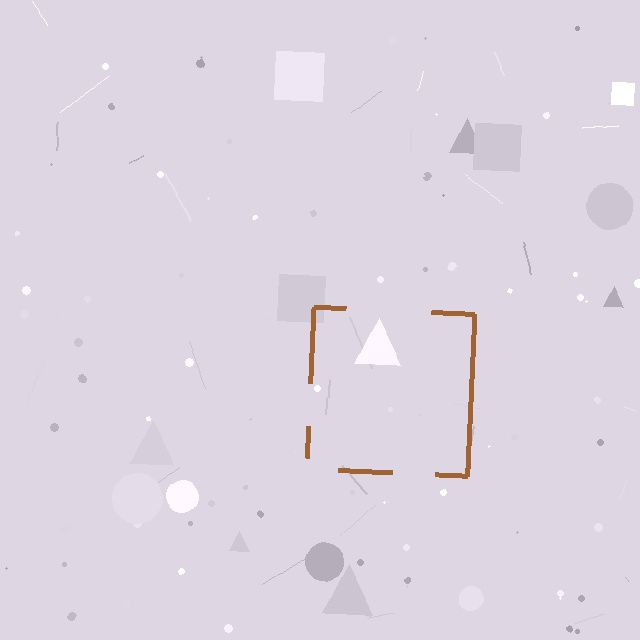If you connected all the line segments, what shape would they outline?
They would outline a square.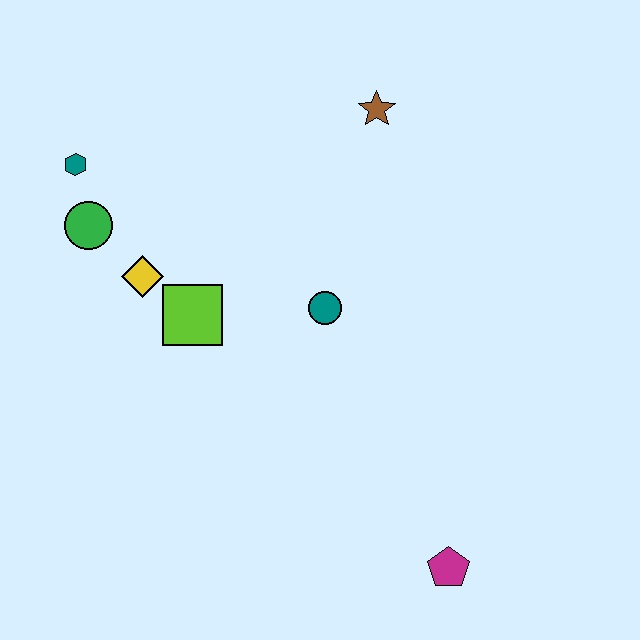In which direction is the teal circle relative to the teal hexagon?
The teal circle is to the right of the teal hexagon.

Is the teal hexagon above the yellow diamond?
Yes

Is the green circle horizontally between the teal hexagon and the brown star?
Yes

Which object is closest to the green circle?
The teal hexagon is closest to the green circle.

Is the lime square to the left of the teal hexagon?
No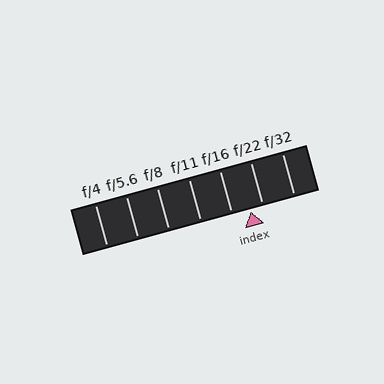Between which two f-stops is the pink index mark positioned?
The index mark is between f/16 and f/22.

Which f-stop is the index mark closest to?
The index mark is closest to f/22.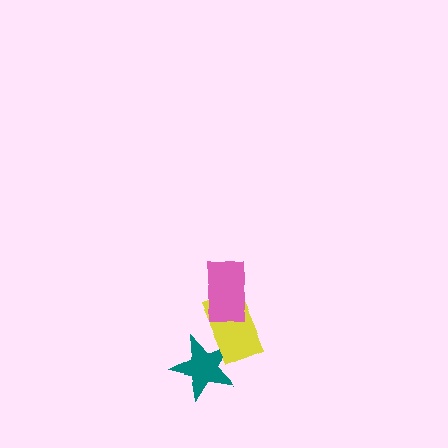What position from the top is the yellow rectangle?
The yellow rectangle is 2nd from the top.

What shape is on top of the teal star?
The yellow rectangle is on top of the teal star.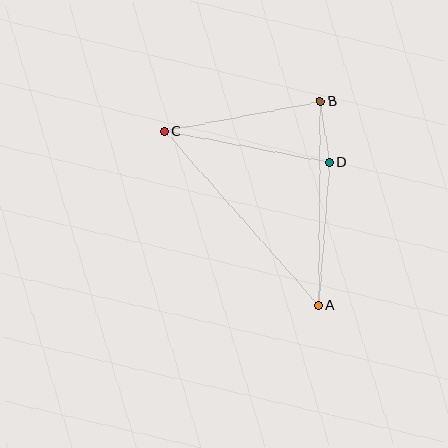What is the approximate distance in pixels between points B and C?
The distance between B and C is approximately 158 pixels.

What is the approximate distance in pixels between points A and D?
The distance between A and D is approximately 144 pixels.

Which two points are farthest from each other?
Points A and C are farthest from each other.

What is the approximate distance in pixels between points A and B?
The distance between A and B is approximately 204 pixels.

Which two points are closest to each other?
Points B and D are closest to each other.